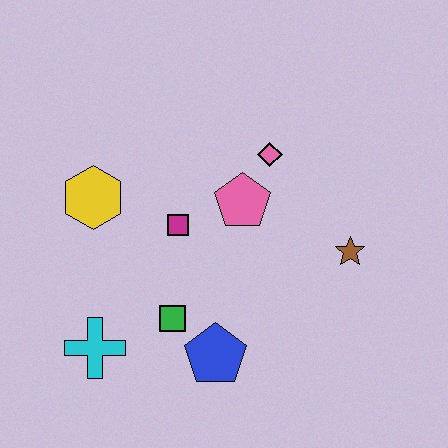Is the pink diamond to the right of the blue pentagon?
Yes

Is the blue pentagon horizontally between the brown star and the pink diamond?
No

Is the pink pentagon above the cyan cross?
Yes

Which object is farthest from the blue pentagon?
The pink diamond is farthest from the blue pentagon.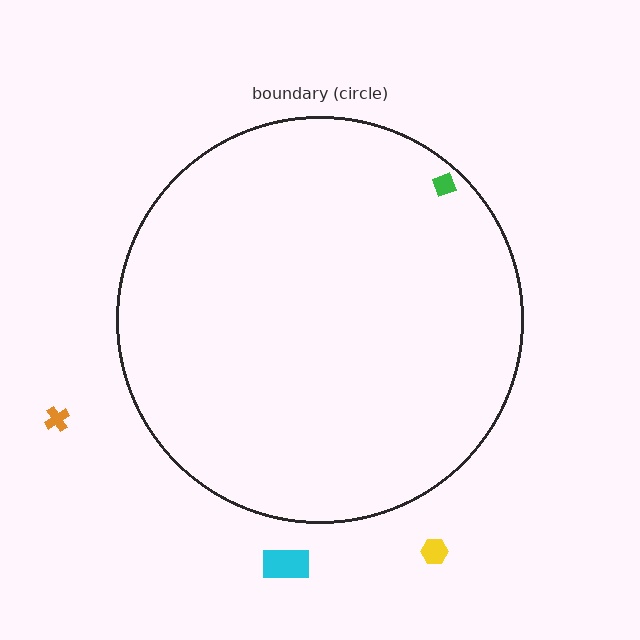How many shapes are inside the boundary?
1 inside, 3 outside.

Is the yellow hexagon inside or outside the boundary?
Outside.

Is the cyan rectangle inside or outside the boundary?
Outside.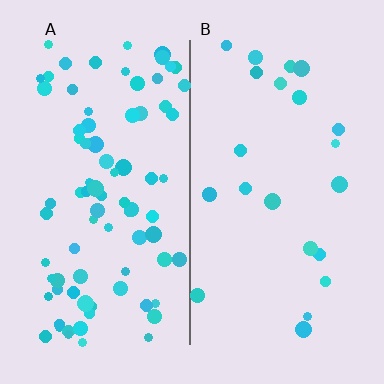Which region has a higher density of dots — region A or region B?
A (the left).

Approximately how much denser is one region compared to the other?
Approximately 3.9× — region A over region B.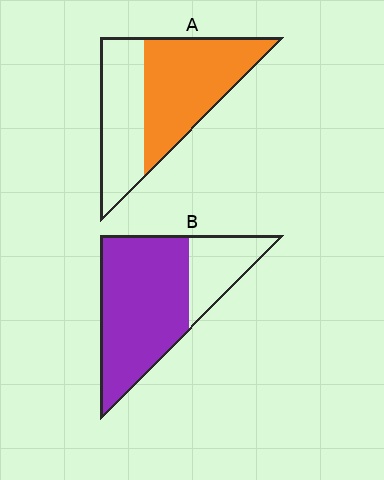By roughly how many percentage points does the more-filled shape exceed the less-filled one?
By roughly 15 percentage points (B over A).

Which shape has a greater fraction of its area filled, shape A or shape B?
Shape B.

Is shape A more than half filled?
Yes.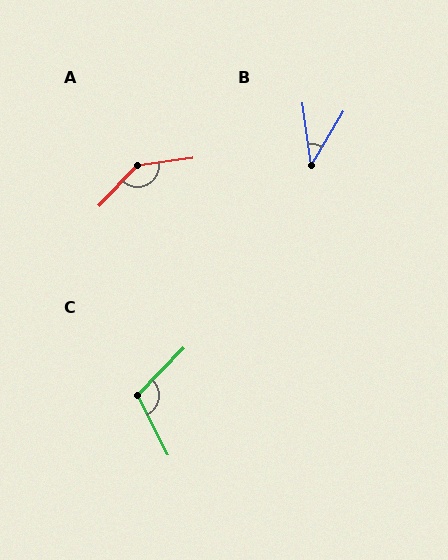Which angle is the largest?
A, at approximately 141 degrees.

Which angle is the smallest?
B, at approximately 39 degrees.